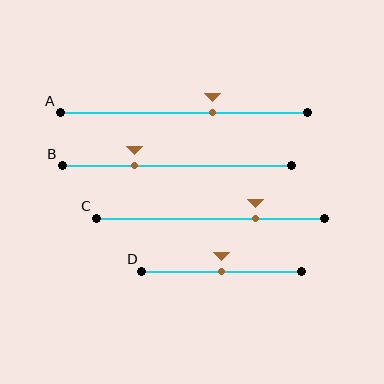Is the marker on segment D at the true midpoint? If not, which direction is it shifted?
Yes, the marker on segment D is at the true midpoint.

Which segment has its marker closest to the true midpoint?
Segment D has its marker closest to the true midpoint.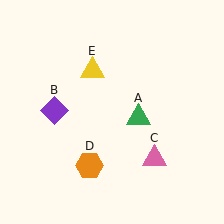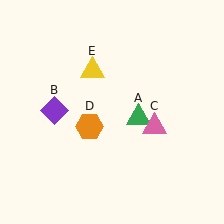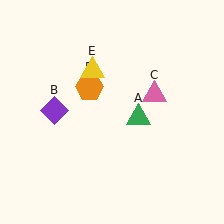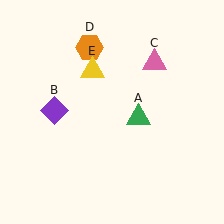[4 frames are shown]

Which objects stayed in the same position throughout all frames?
Green triangle (object A) and purple diamond (object B) and yellow triangle (object E) remained stationary.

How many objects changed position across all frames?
2 objects changed position: pink triangle (object C), orange hexagon (object D).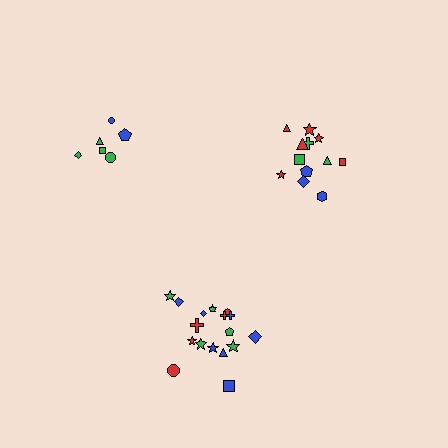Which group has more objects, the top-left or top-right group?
The top-right group.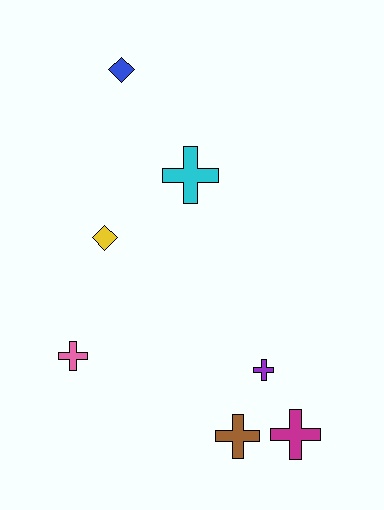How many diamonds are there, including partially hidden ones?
There are 2 diamonds.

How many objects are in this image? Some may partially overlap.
There are 7 objects.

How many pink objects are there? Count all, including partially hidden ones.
There is 1 pink object.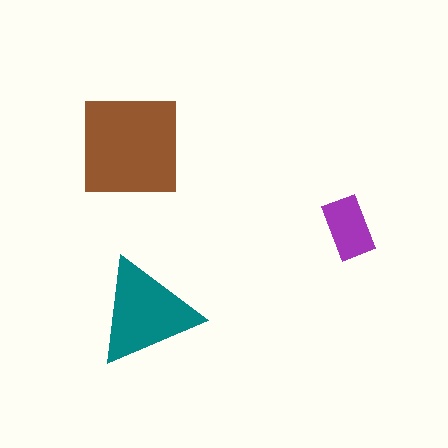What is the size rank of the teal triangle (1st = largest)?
2nd.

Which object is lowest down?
The teal triangle is bottommost.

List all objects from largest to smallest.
The brown square, the teal triangle, the purple rectangle.